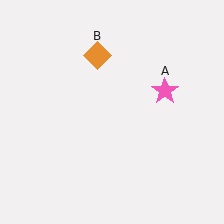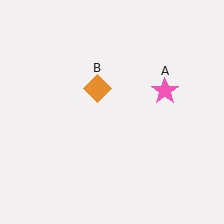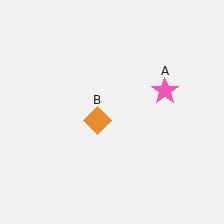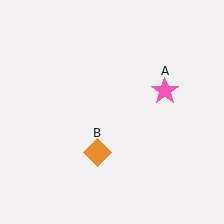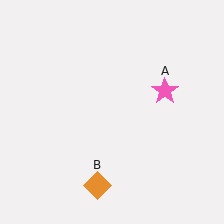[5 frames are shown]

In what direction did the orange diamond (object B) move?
The orange diamond (object B) moved down.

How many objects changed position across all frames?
1 object changed position: orange diamond (object B).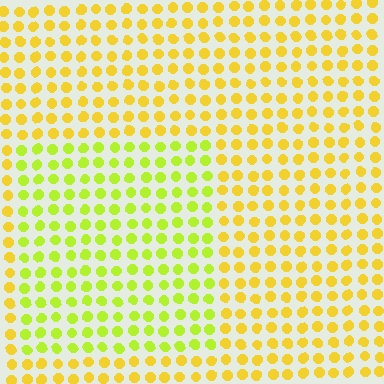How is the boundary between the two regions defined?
The boundary is defined purely by a slight shift in hue (about 31 degrees). Spacing, size, and orientation are identical on both sides.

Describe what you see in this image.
The image is filled with small yellow elements in a uniform arrangement. A rectangle-shaped region is visible where the elements are tinted to a slightly different hue, forming a subtle color boundary.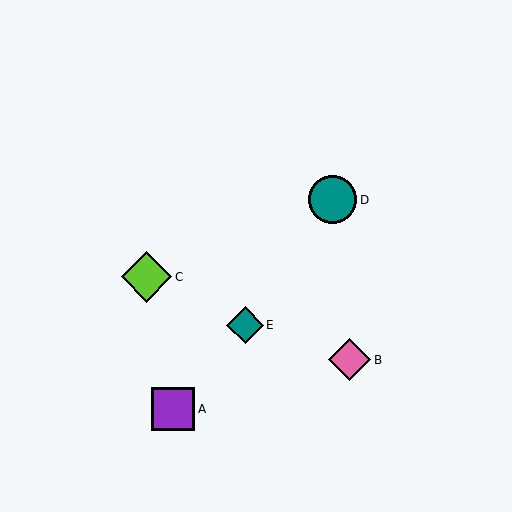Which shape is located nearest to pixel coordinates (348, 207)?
The teal circle (labeled D) at (333, 200) is nearest to that location.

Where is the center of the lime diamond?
The center of the lime diamond is at (147, 277).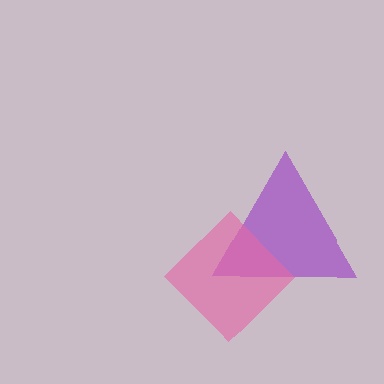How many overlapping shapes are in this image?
There are 2 overlapping shapes in the image.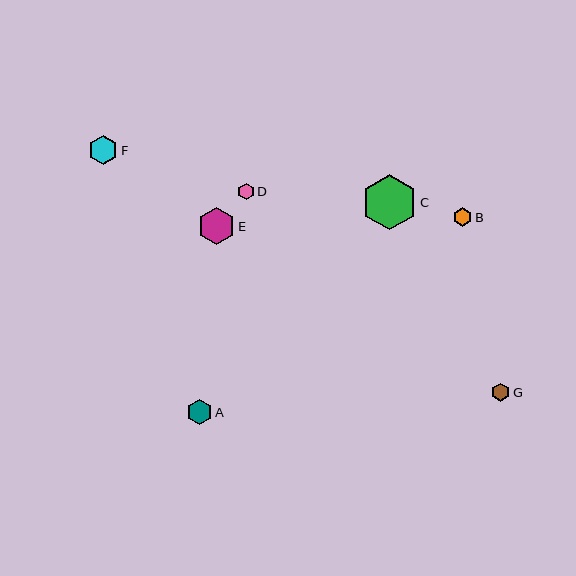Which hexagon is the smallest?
Hexagon D is the smallest with a size of approximately 17 pixels.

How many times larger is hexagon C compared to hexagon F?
Hexagon C is approximately 1.9 times the size of hexagon F.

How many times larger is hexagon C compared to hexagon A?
Hexagon C is approximately 2.2 times the size of hexagon A.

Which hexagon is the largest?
Hexagon C is the largest with a size of approximately 55 pixels.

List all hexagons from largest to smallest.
From largest to smallest: C, E, F, A, B, G, D.